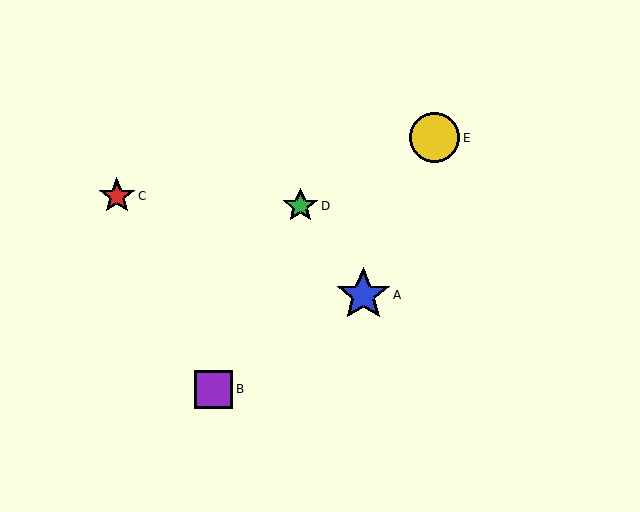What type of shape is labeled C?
Shape C is a red star.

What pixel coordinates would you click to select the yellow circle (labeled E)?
Click at (434, 138) to select the yellow circle E.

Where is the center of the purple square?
The center of the purple square is at (214, 389).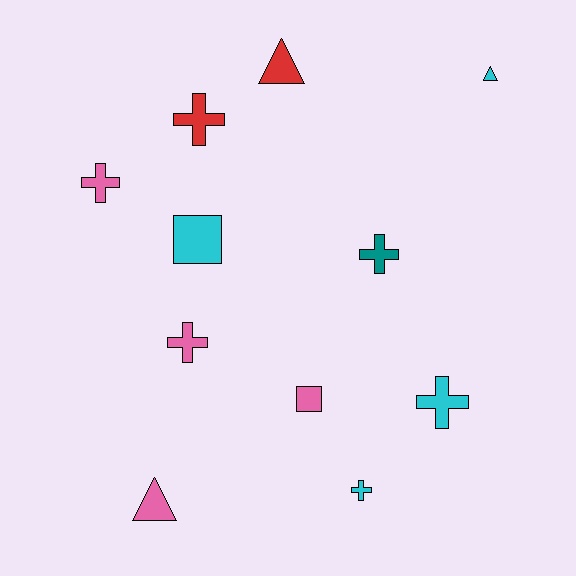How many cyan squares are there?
There is 1 cyan square.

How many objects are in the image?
There are 11 objects.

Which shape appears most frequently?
Cross, with 6 objects.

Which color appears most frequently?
Cyan, with 4 objects.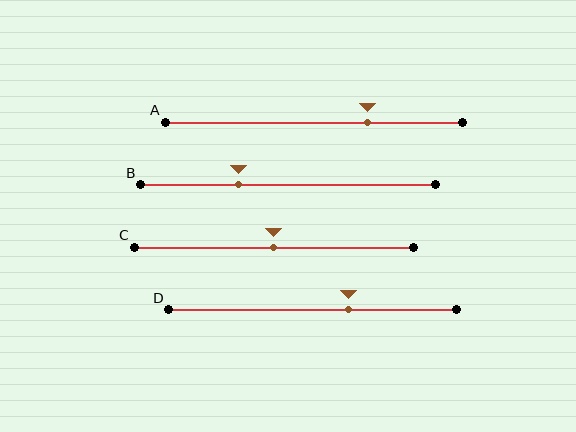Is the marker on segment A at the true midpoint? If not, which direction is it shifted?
No, the marker on segment A is shifted to the right by about 18% of the segment length.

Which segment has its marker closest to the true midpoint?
Segment C has its marker closest to the true midpoint.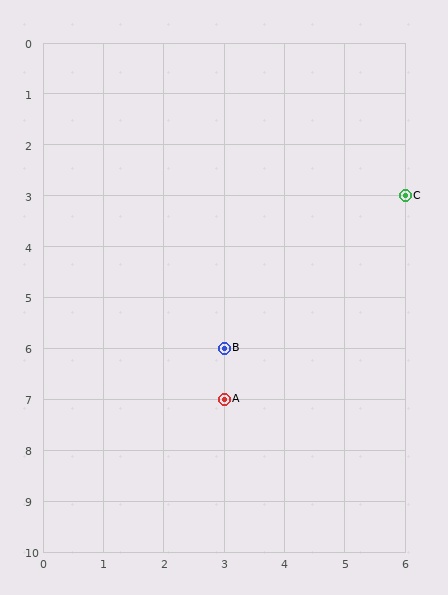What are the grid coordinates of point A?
Point A is at grid coordinates (3, 7).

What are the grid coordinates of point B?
Point B is at grid coordinates (3, 6).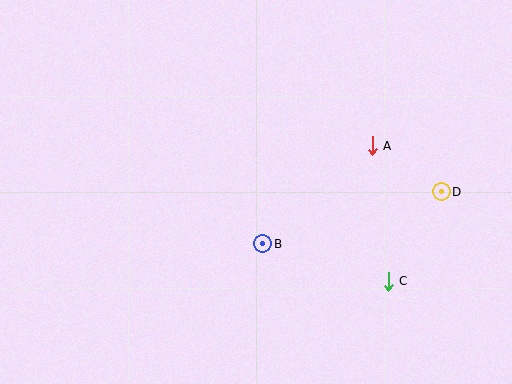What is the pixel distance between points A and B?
The distance between A and B is 147 pixels.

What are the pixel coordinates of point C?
Point C is at (388, 281).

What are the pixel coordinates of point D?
Point D is at (441, 192).